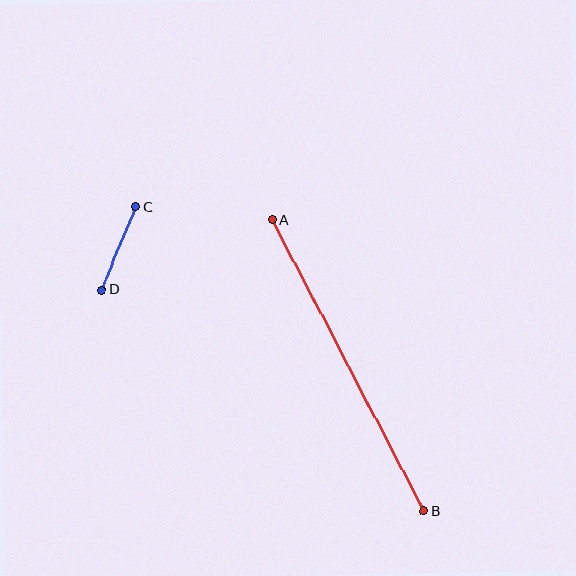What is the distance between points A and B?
The distance is approximately 329 pixels.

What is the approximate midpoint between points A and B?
The midpoint is at approximately (348, 366) pixels.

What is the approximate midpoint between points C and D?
The midpoint is at approximately (119, 248) pixels.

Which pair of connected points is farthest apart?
Points A and B are farthest apart.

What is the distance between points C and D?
The distance is approximately 90 pixels.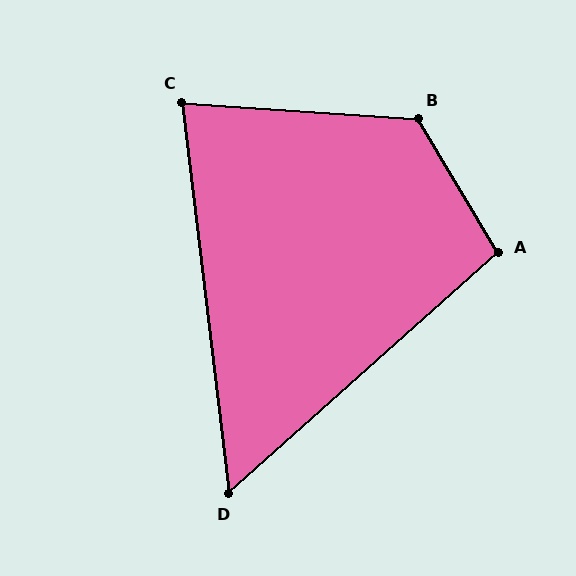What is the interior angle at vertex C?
Approximately 79 degrees (acute).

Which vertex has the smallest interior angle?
D, at approximately 55 degrees.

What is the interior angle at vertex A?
Approximately 101 degrees (obtuse).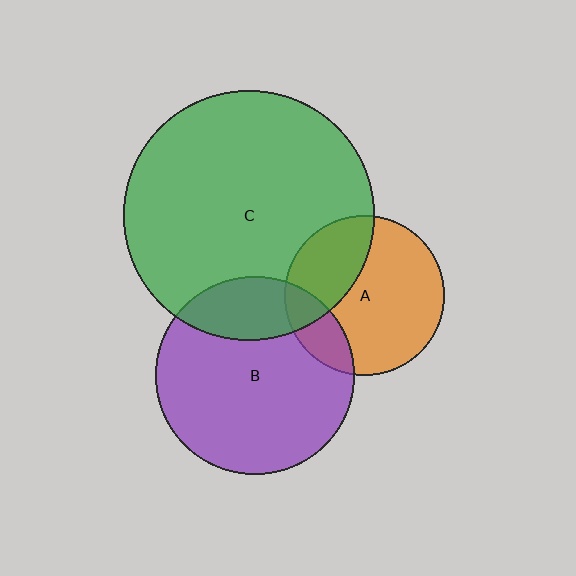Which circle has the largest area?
Circle C (green).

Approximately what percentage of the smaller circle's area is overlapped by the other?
Approximately 20%.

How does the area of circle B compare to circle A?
Approximately 1.5 times.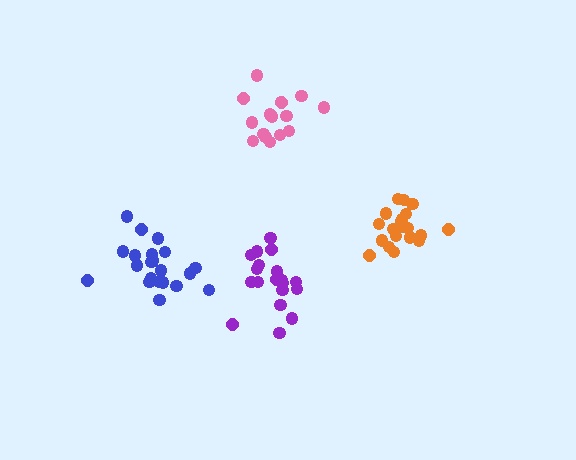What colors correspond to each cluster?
The clusters are colored: pink, orange, blue, purple.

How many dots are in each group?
Group 1: 16 dots, Group 2: 20 dots, Group 3: 21 dots, Group 4: 19 dots (76 total).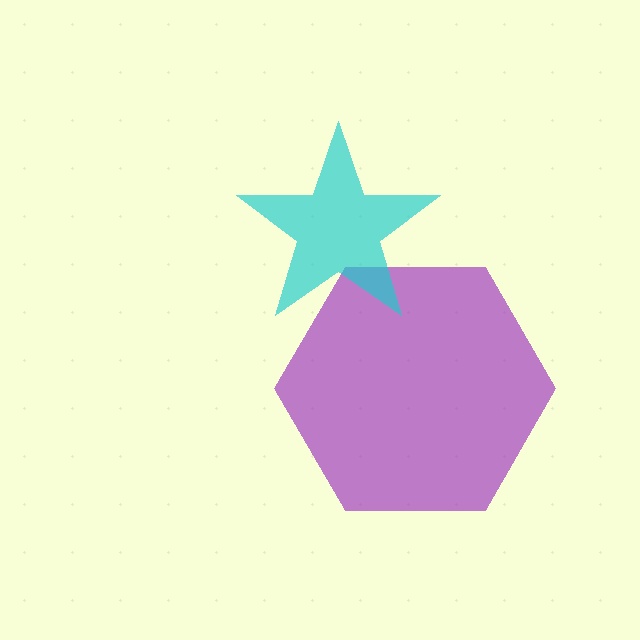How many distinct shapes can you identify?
There are 2 distinct shapes: a purple hexagon, a cyan star.